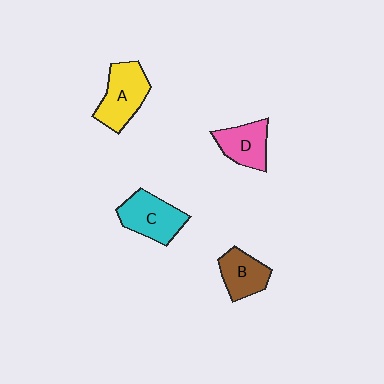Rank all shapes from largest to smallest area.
From largest to smallest: A (yellow), C (cyan), D (pink), B (brown).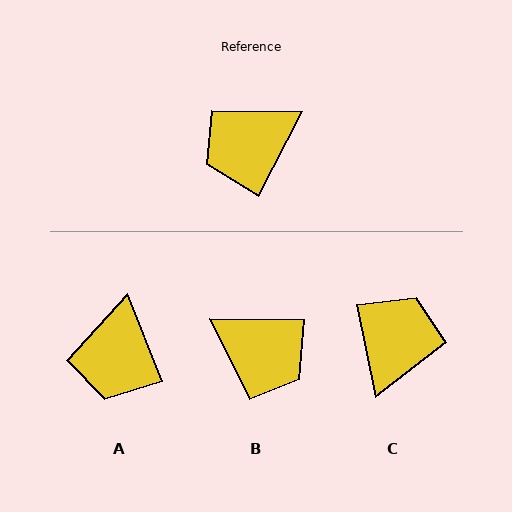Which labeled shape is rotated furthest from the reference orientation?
C, about 141 degrees away.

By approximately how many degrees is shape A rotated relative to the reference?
Approximately 49 degrees counter-clockwise.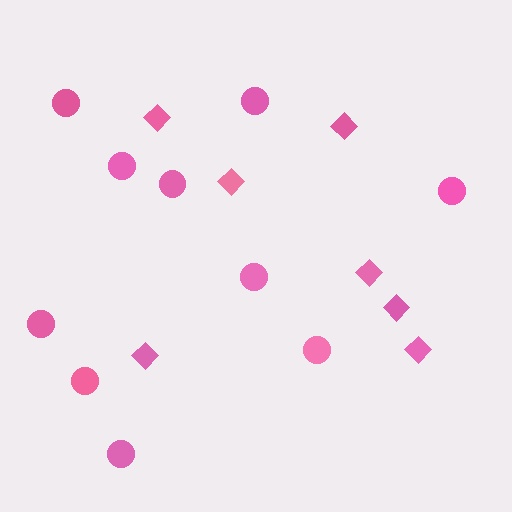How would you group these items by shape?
There are 2 groups: one group of diamonds (7) and one group of circles (10).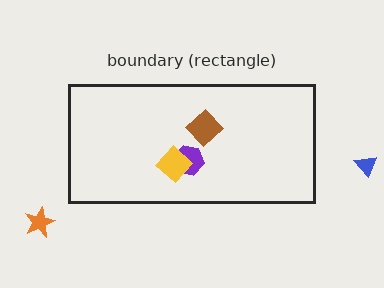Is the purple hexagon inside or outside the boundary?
Inside.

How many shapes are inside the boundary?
3 inside, 2 outside.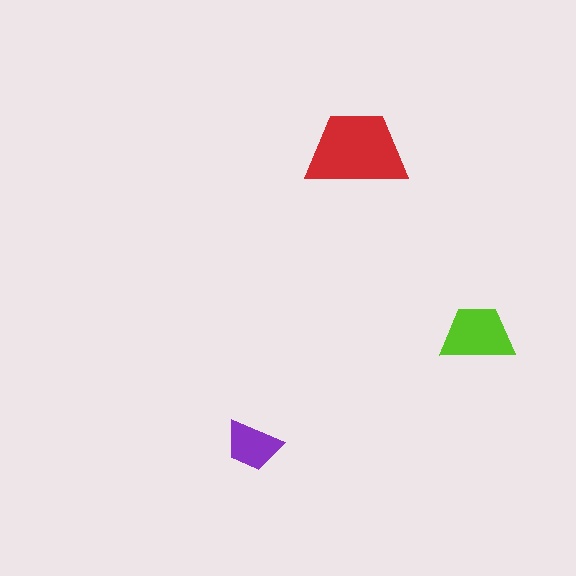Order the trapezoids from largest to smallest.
the red one, the lime one, the purple one.